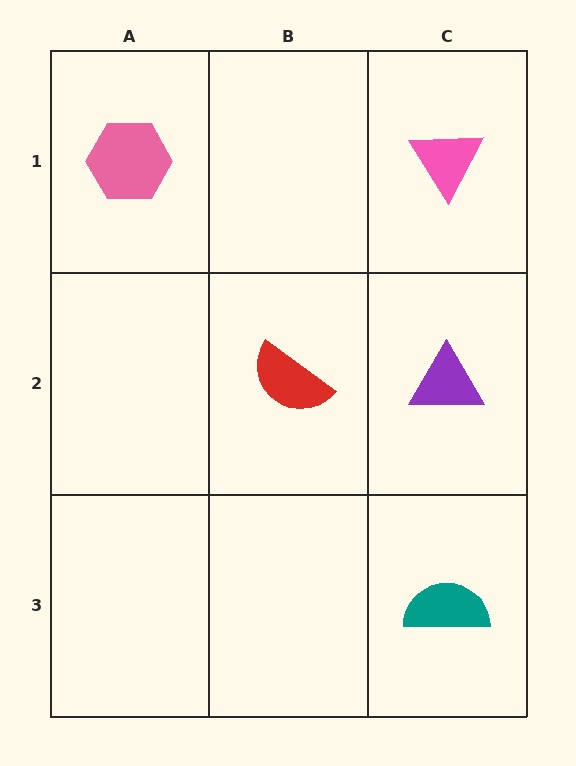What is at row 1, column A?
A pink hexagon.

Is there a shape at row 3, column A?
No, that cell is empty.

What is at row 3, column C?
A teal semicircle.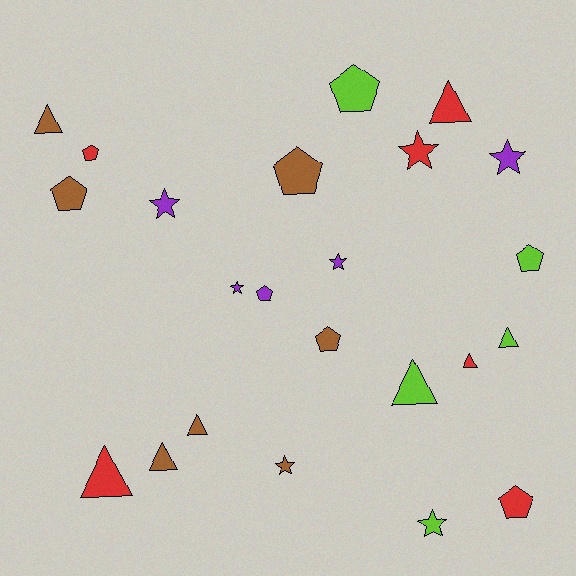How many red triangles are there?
There are 3 red triangles.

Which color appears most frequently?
Brown, with 7 objects.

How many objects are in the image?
There are 23 objects.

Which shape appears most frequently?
Triangle, with 8 objects.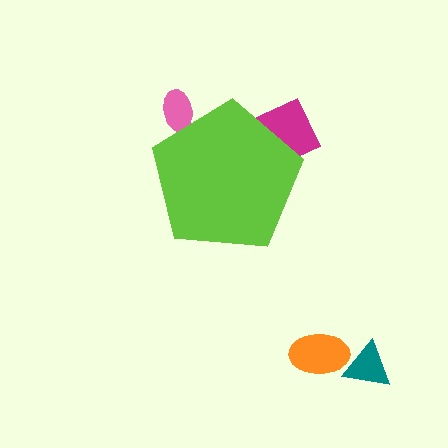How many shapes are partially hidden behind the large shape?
2 shapes are partially hidden.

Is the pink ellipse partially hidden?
Yes, the pink ellipse is partially hidden behind the lime pentagon.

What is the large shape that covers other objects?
A lime pentagon.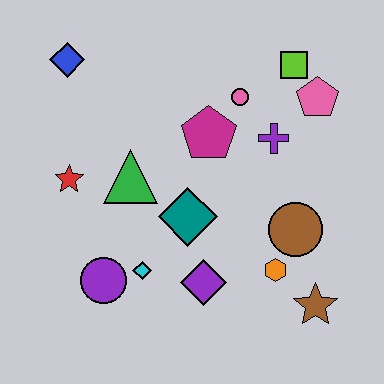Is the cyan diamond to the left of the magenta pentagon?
Yes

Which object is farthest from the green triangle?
The brown star is farthest from the green triangle.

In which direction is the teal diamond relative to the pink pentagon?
The teal diamond is to the left of the pink pentagon.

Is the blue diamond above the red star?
Yes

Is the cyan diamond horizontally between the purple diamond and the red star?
Yes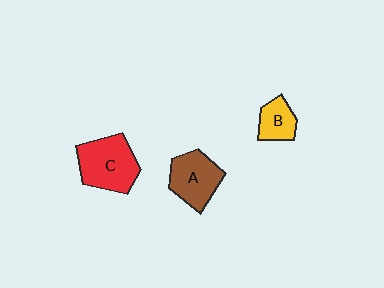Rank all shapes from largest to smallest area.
From largest to smallest: C (red), A (brown), B (yellow).